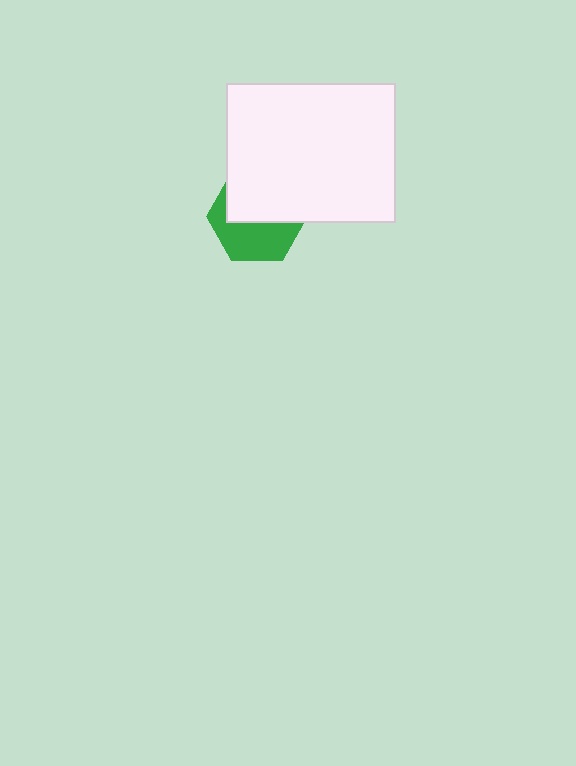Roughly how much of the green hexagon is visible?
About half of it is visible (roughly 47%).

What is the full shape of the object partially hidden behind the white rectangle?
The partially hidden object is a green hexagon.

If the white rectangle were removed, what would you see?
You would see the complete green hexagon.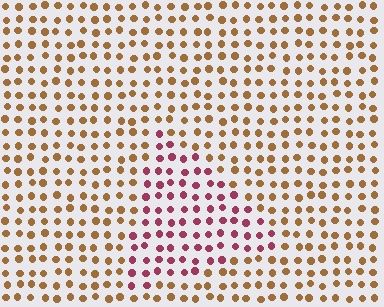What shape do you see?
I see a triangle.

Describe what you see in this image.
The image is filled with small brown elements in a uniform arrangement. A triangle-shaped region is visible where the elements are tinted to a slightly different hue, forming a subtle color boundary.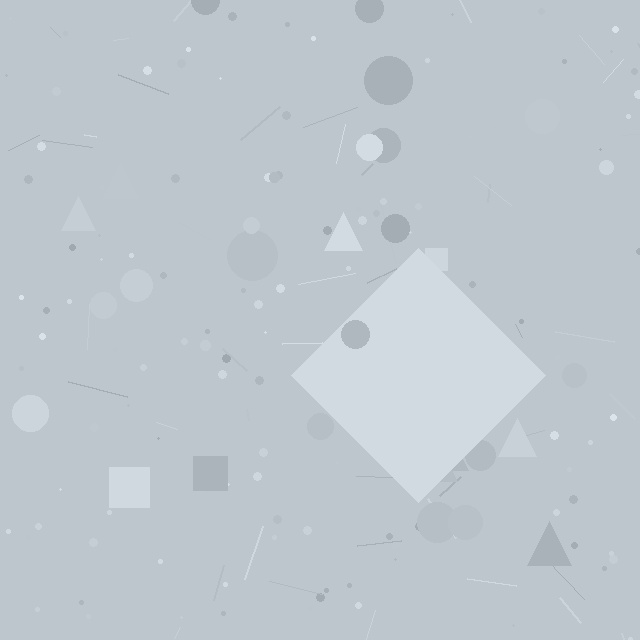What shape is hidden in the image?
A diamond is hidden in the image.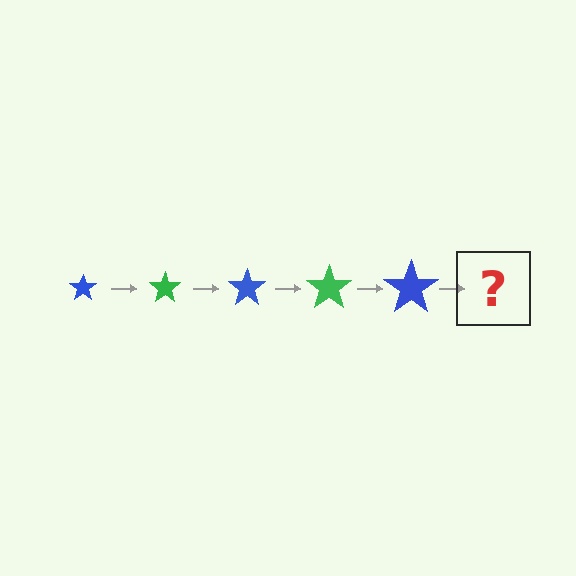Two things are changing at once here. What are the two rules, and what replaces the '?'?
The two rules are that the star grows larger each step and the color cycles through blue and green. The '?' should be a green star, larger than the previous one.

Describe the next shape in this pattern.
It should be a green star, larger than the previous one.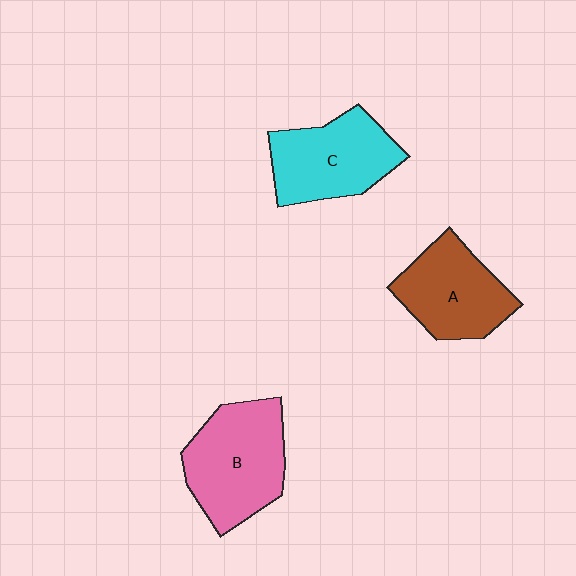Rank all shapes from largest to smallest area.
From largest to smallest: B (pink), C (cyan), A (brown).